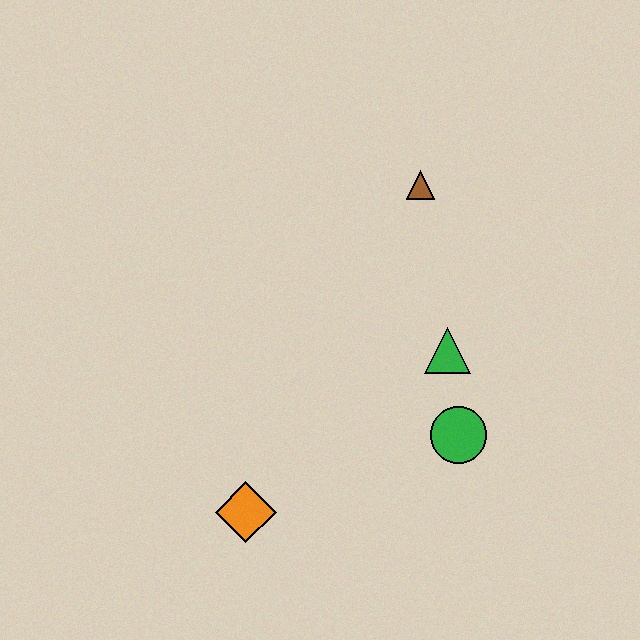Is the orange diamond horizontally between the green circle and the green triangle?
No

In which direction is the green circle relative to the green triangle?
The green circle is below the green triangle.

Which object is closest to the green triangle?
The green circle is closest to the green triangle.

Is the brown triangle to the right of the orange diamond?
Yes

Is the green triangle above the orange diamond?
Yes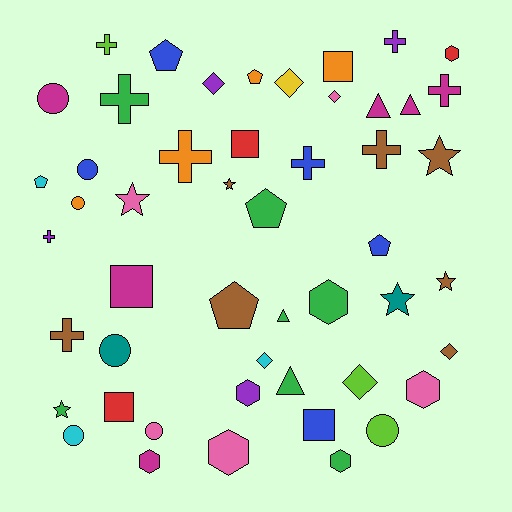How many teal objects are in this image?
There are 2 teal objects.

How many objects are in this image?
There are 50 objects.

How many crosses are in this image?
There are 9 crosses.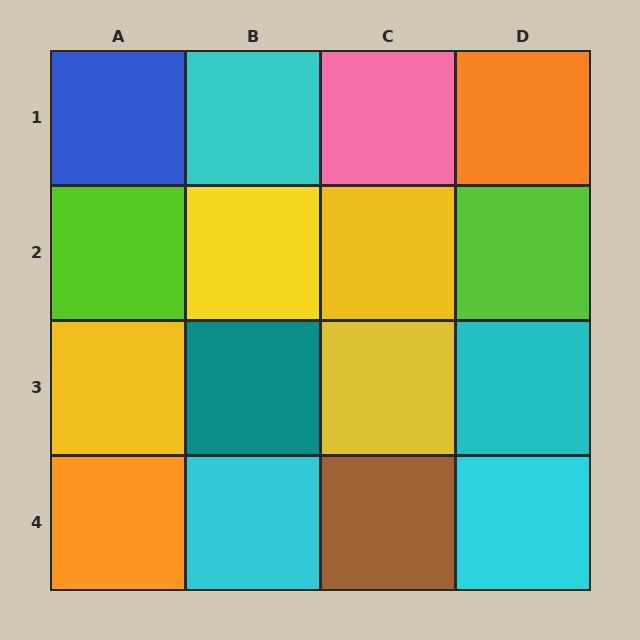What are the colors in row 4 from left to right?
Orange, cyan, brown, cyan.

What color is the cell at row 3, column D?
Cyan.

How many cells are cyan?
4 cells are cyan.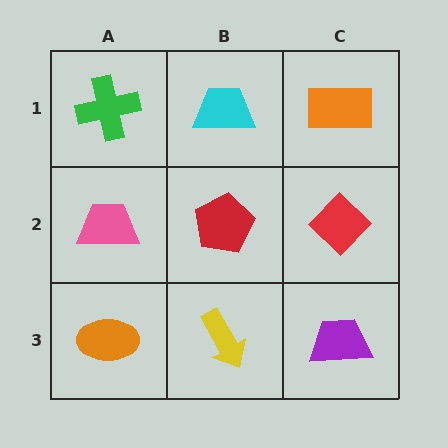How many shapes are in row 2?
3 shapes.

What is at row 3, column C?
A purple trapezoid.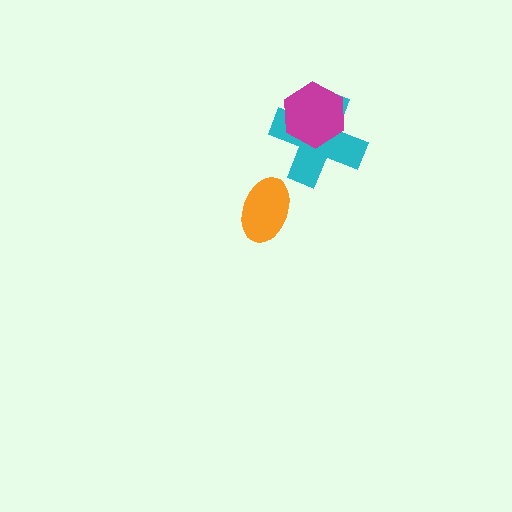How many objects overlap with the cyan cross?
1 object overlaps with the cyan cross.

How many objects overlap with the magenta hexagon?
1 object overlaps with the magenta hexagon.